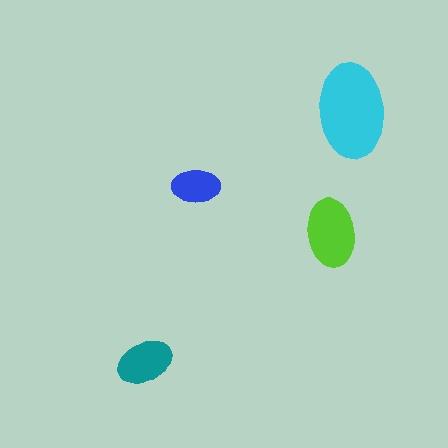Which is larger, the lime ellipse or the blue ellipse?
The lime one.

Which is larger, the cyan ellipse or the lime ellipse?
The cyan one.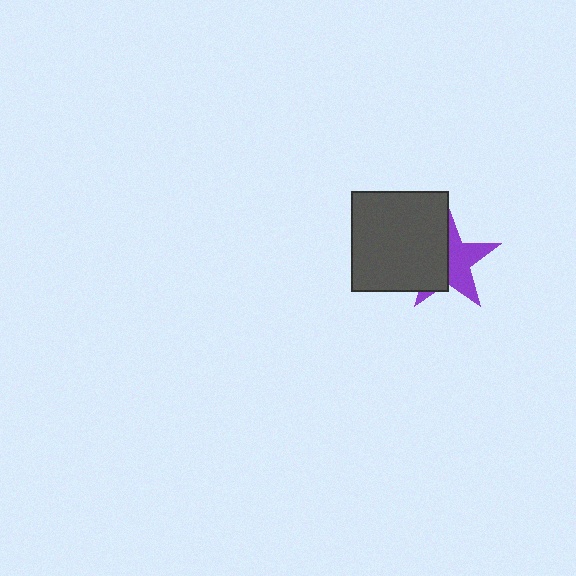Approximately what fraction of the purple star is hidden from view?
Roughly 50% of the purple star is hidden behind the dark gray rectangle.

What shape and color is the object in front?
The object in front is a dark gray rectangle.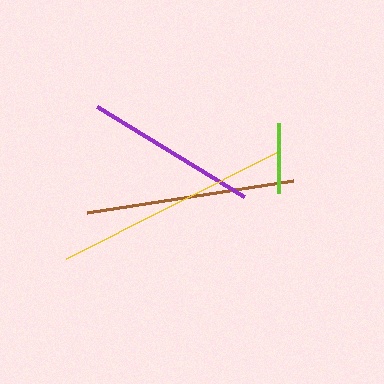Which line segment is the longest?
The yellow line is the longest at approximately 236 pixels.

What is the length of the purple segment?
The purple segment is approximately 173 pixels long.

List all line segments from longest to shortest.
From longest to shortest: yellow, brown, purple, lime.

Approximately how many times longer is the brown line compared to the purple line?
The brown line is approximately 1.2 times the length of the purple line.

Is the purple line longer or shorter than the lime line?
The purple line is longer than the lime line.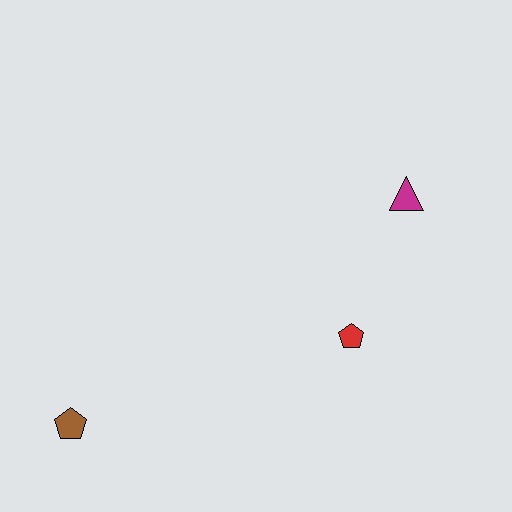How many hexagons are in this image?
There are no hexagons.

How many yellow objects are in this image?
There are no yellow objects.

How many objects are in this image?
There are 3 objects.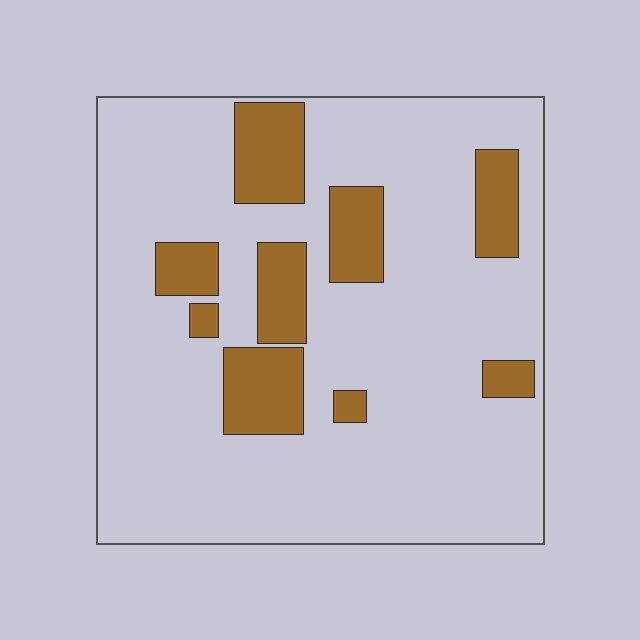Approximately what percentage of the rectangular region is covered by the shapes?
Approximately 20%.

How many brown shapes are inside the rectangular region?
9.